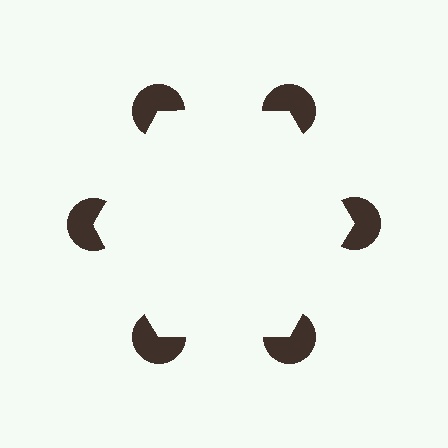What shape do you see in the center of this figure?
An illusory hexagon — its edges are inferred from the aligned wedge cuts in the pac-man discs, not physically drawn.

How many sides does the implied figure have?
6 sides.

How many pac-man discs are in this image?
There are 6 — one at each vertex of the illusory hexagon.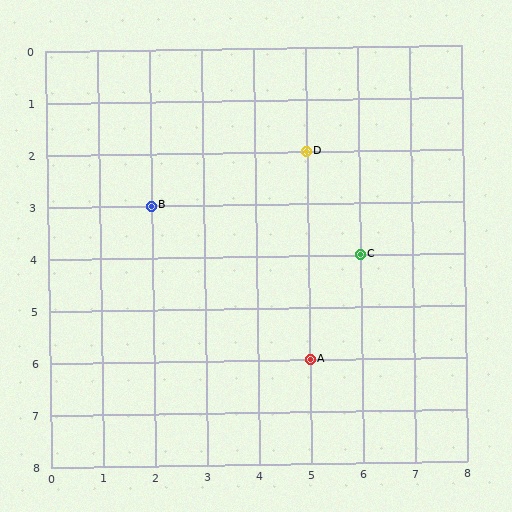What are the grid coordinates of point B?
Point B is at grid coordinates (2, 3).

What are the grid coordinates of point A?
Point A is at grid coordinates (5, 6).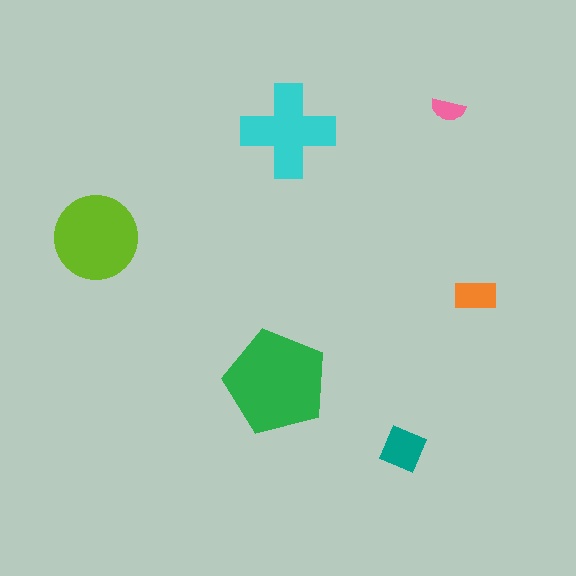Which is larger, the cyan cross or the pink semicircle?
The cyan cross.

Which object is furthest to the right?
The orange rectangle is rightmost.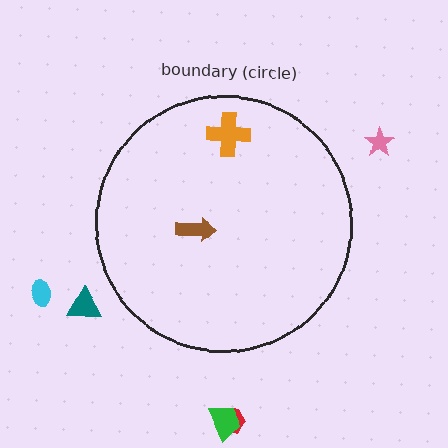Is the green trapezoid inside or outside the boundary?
Outside.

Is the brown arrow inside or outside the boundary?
Inside.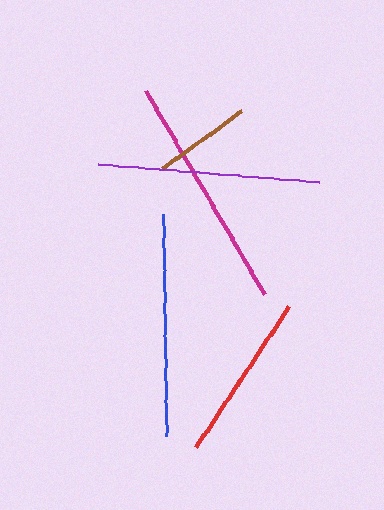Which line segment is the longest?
The magenta line is the longest at approximately 236 pixels.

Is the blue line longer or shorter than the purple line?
The blue line is longer than the purple line.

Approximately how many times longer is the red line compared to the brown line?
The red line is approximately 1.7 times the length of the brown line.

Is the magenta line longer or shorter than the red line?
The magenta line is longer than the red line.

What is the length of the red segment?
The red segment is approximately 169 pixels long.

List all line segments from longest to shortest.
From longest to shortest: magenta, blue, purple, red, brown.